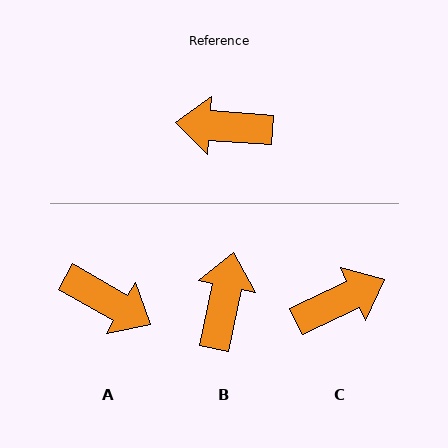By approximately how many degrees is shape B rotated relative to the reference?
Approximately 97 degrees clockwise.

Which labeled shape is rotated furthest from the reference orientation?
A, about 155 degrees away.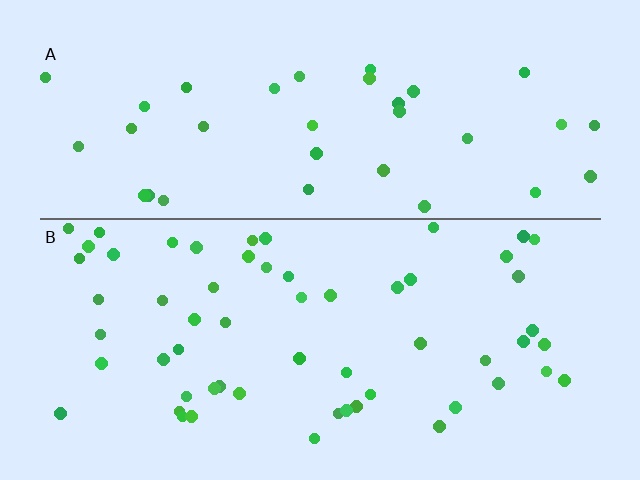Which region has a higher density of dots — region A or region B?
B (the bottom).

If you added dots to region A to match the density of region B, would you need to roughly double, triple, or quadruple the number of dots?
Approximately double.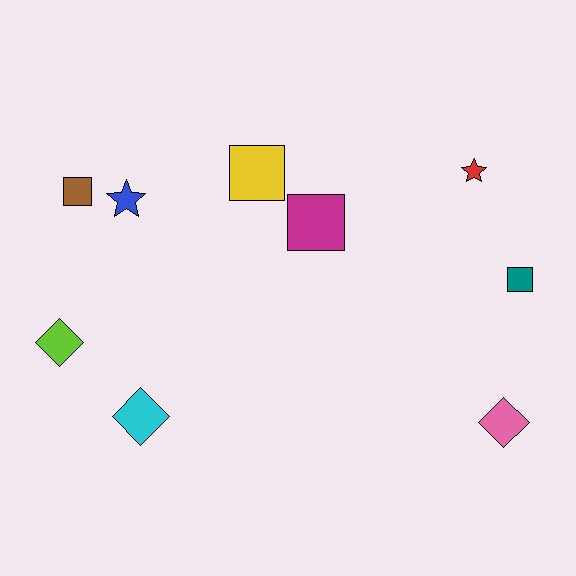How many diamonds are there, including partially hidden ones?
There are 3 diamonds.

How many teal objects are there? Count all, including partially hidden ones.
There is 1 teal object.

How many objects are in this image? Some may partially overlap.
There are 9 objects.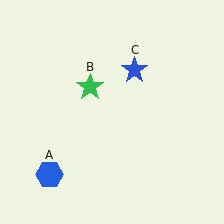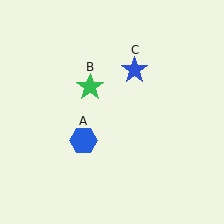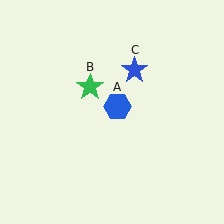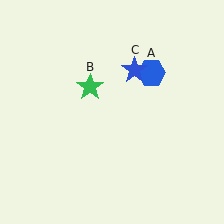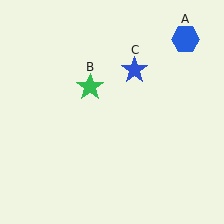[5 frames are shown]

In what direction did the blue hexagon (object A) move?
The blue hexagon (object A) moved up and to the right.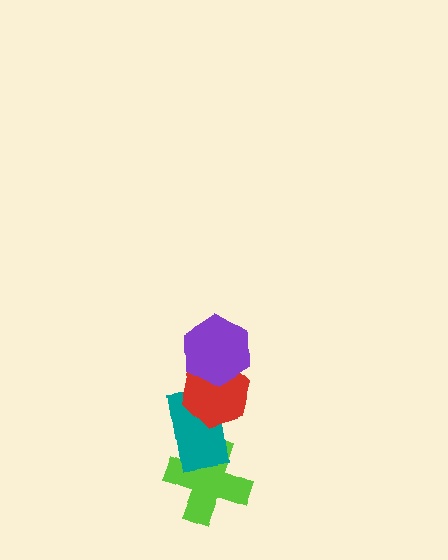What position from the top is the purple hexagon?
The purple hexagon is 1st from the top.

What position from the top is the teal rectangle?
The teal rectangle is 3rd from the top.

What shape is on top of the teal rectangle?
The red hexagon is on top of the teal rectangle.